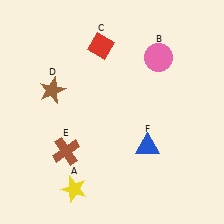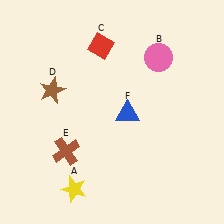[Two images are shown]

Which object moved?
The blue triangle (F) moved up.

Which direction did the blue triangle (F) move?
The blue triangle (F) moved up.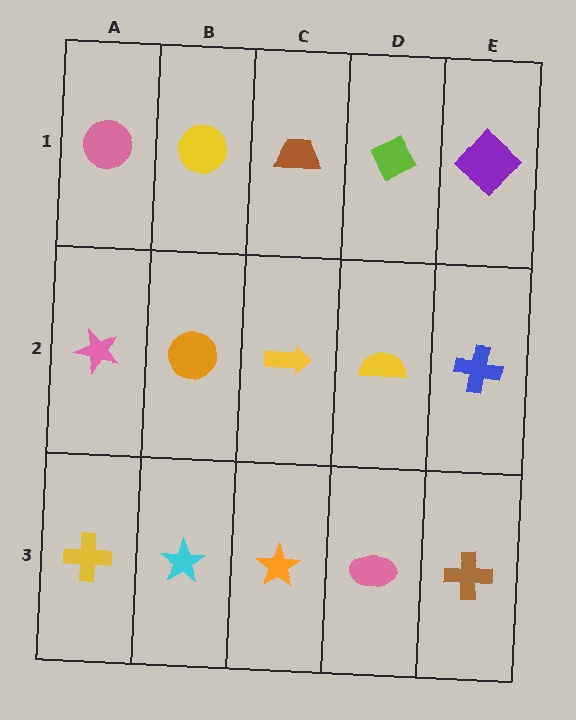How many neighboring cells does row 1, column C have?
3.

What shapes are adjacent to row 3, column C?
A yellow arrow (row 2, column C), a cyan star (row 3, column B), a pink ellipse (row 3, column D).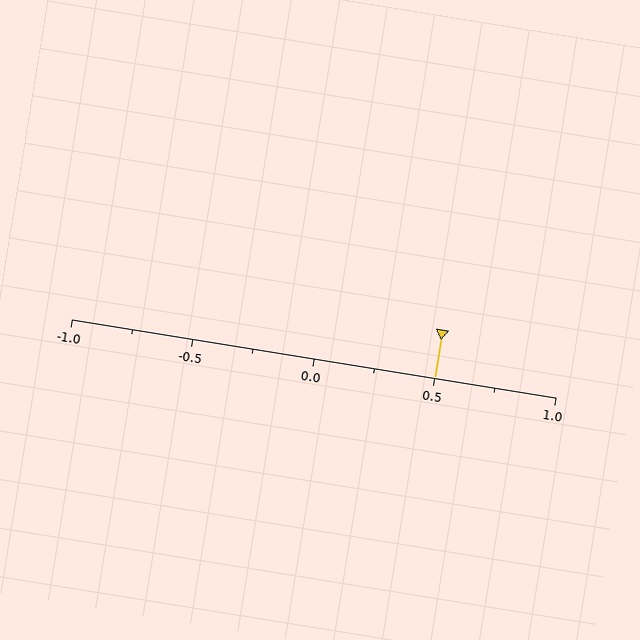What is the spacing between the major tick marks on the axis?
The major ticks are spaced 0.5 apart.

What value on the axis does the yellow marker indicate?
The marker indicates approximately 0.5.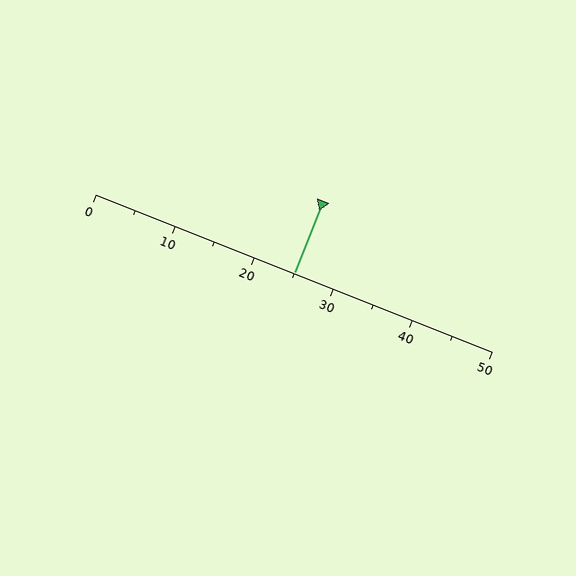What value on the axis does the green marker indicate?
The marker indicates approximately 25.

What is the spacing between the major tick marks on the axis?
The major ticks are spaced 10 apart.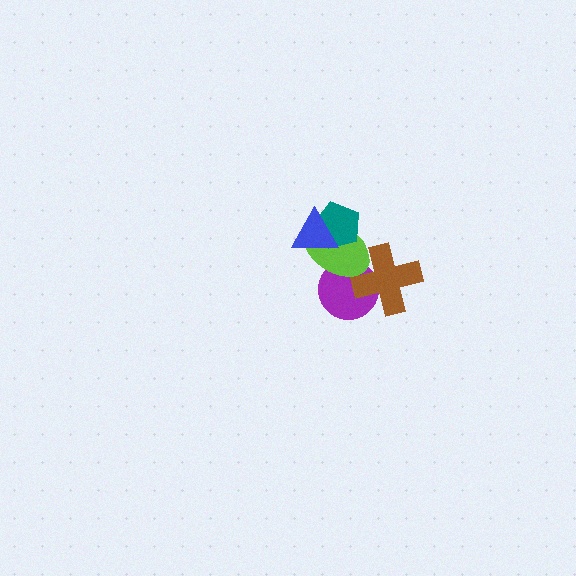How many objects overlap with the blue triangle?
2 objects overlap with the blue triangle.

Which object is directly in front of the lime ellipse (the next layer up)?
The teal pentagon is directly in front of the lime ellipse.